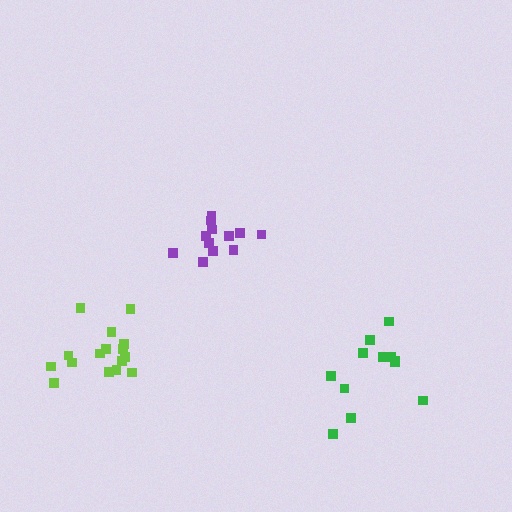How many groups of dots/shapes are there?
There are 3 groups.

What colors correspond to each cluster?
The clusters are colored: green, purple, lime.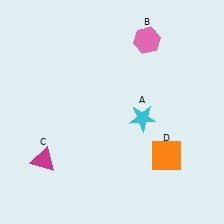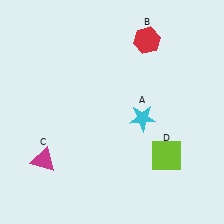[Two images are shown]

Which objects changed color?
B changed from pink to red. D changed from orange to lime.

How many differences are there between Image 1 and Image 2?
There are 2 differences between the two images.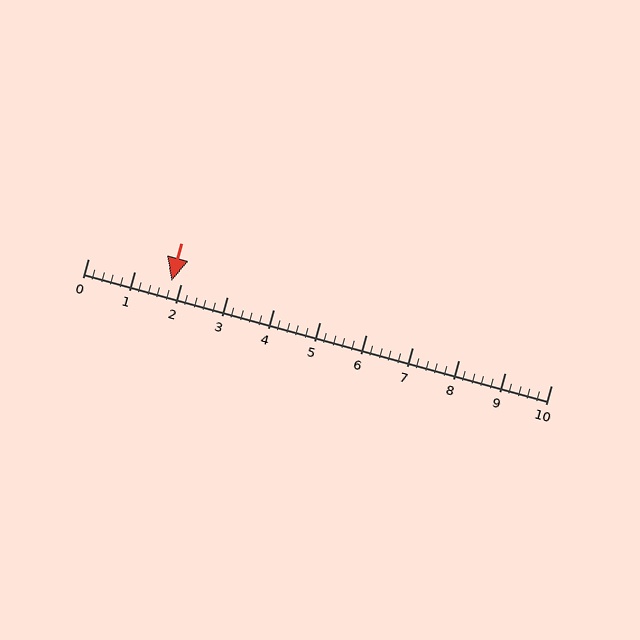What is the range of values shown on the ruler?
The ruler shows values from 0 to 10.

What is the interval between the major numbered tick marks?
The major tick marks are spaced 1 units apart.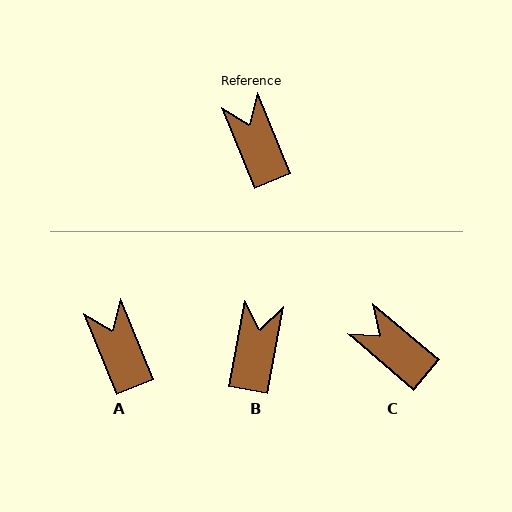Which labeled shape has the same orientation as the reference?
A.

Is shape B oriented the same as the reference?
No, it is off by about 32 degrees.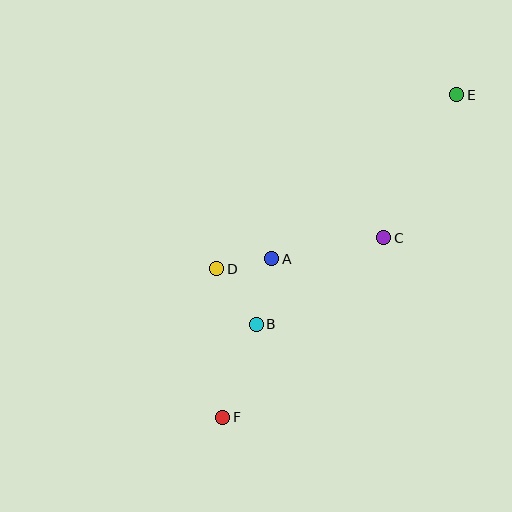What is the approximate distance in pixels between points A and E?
The distance between A and E is approximately 247 pixels.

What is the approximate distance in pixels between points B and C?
The distance between B and C is approximately 154 pixels.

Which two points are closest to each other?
Points A and D are closest to each other.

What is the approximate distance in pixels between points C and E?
The distance between C and E is approximately 160 pixels.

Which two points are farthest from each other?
Points E and F are farthest from each other.